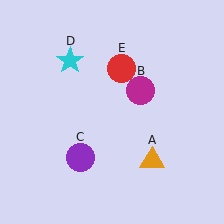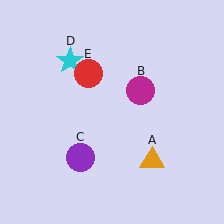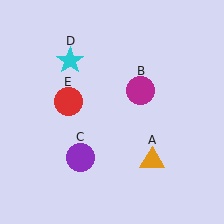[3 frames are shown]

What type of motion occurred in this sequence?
The red circle (object E) rotated counterclockwise around the center of the scene.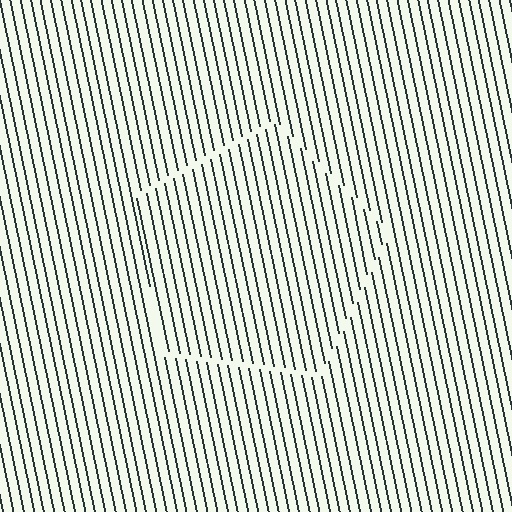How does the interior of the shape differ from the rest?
The interior of the shape contains the same grating, shifted by half a period — the contour is defined by the phase discontinuity where line-ends from the inner and outer gratings abut.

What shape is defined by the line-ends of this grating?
An illusory pentagon. The interior of the shape contains the same grating, shifted by half a period — the contour is defined by the phase discontinuity where line-ends from the inner and outer gratings abut.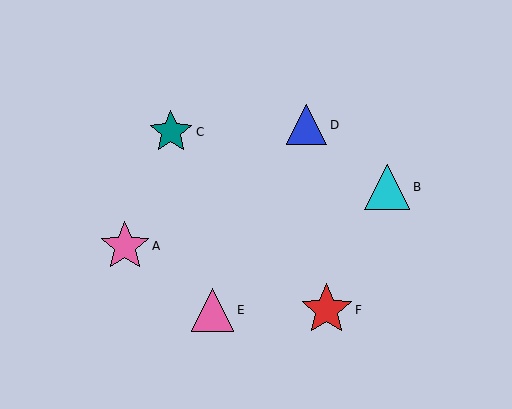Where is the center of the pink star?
The center of the pink star is at (125, 246).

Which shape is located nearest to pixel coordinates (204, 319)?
The pink triangle (labeled E) at (212, 310) is nearest to that location.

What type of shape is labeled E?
Shape E is a pink triangle.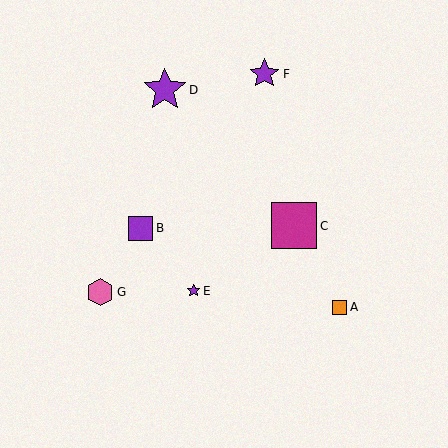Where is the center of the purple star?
The center of the purple star is at (264, 74).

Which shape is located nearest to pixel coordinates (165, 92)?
The purple star (labeled D) at (165, 90) is nearest to that location.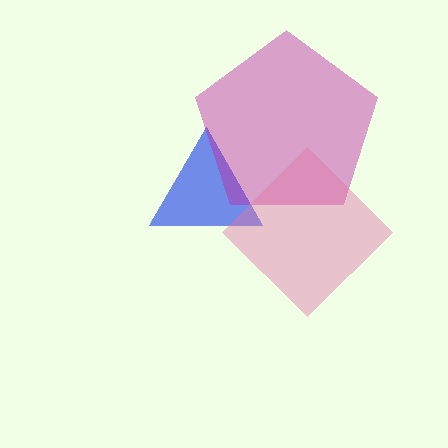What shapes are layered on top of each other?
The layered shapes are: a blue triangle, a magenta pentagon, a pink diamond.